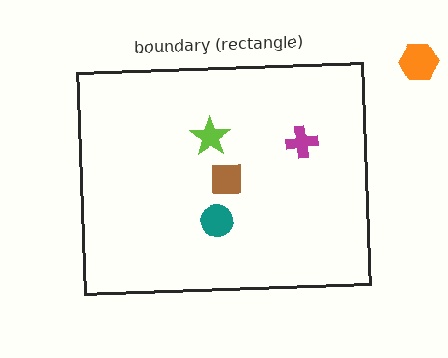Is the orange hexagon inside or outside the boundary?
Outside.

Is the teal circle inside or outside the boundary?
Inside.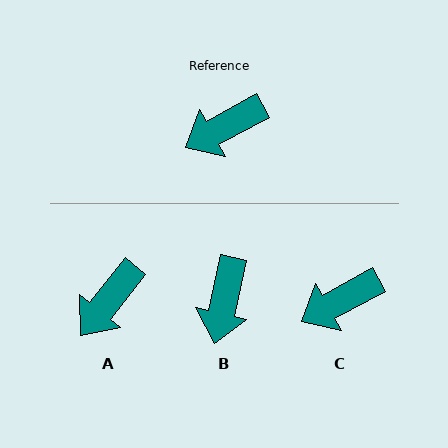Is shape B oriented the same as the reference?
No, it is off by about 49 degrees.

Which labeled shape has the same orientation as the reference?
C.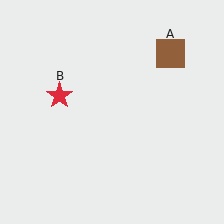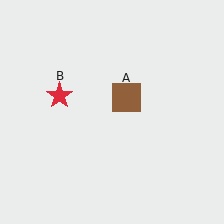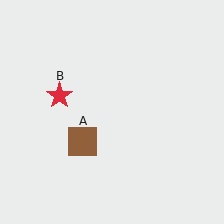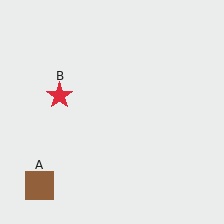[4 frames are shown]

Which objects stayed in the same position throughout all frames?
Red star (object B) remained stationary.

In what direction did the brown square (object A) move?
The brown square (object A) moved down and to the left.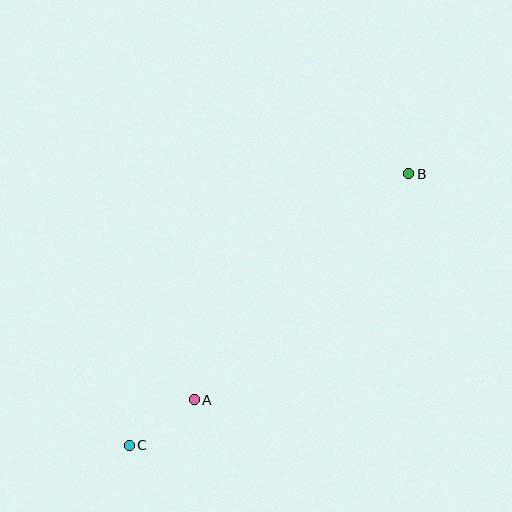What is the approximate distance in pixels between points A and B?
The distance between A and B is approximately 312 pixels.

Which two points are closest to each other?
Points A and C are closest to each other.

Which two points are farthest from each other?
Points B and C are farthest from each other.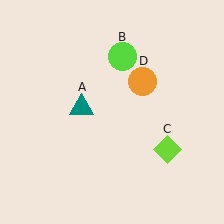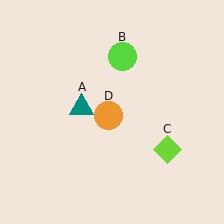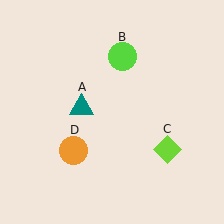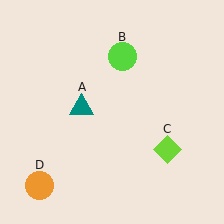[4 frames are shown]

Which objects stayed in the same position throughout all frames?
Teal triangle (object A) and lime circle (object B) and lime diamond (object C) remained stationary.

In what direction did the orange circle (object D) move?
The orange circle (object D) moved down and to the left.